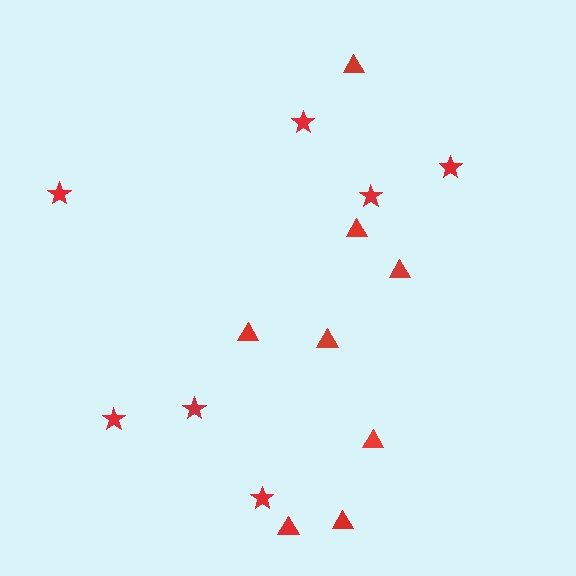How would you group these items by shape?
There are 2 groups: one group of stars (7) and one group of triangles (8).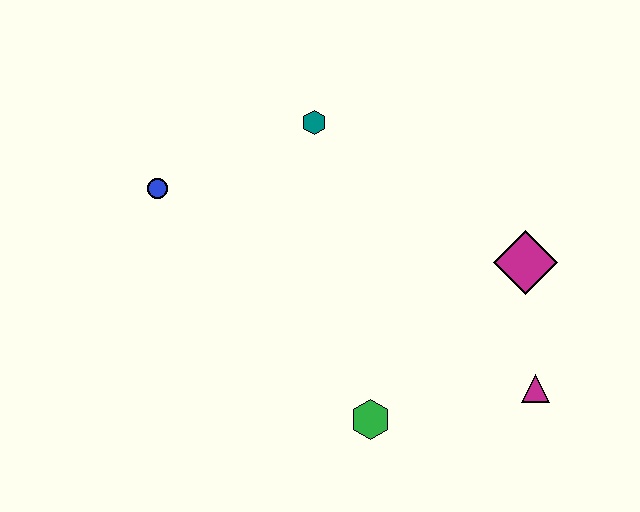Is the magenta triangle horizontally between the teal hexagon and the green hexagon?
No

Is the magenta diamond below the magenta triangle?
No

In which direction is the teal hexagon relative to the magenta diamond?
The teal hexagon is to the left of the magenta diamond.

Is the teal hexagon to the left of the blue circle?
No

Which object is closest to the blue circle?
The teal hexagon is closest to the blue circle.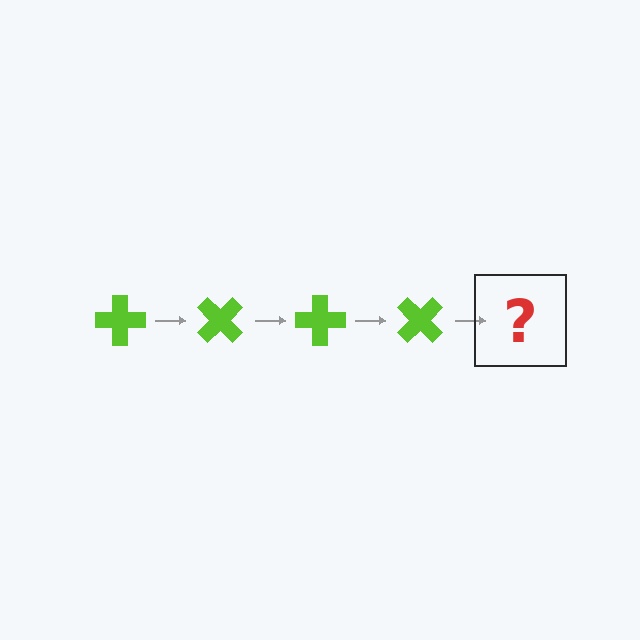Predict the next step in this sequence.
The next step is a lime cross rotated 180 degrees.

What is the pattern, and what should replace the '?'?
The pattern is that the cross rotates 45 degrees each step. The '?' should be a lime cross rotated 180 degrees.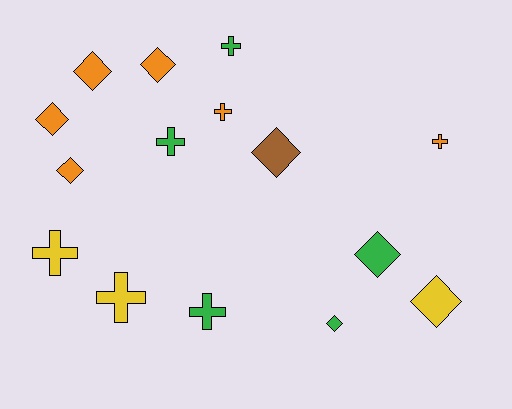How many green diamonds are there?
There are 2 green diamonds.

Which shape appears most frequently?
Diamond, with 8 objects.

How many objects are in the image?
There are 15 objects.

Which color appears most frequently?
Orange, with 6 objects.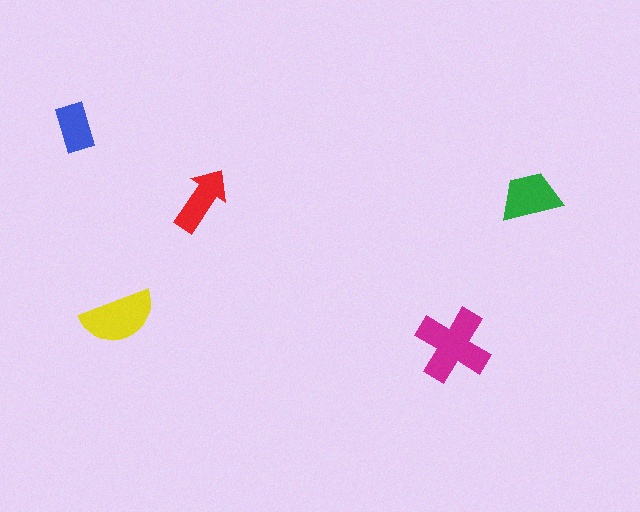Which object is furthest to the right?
The green trapezoid is rightmost.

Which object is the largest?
The magenta cross.